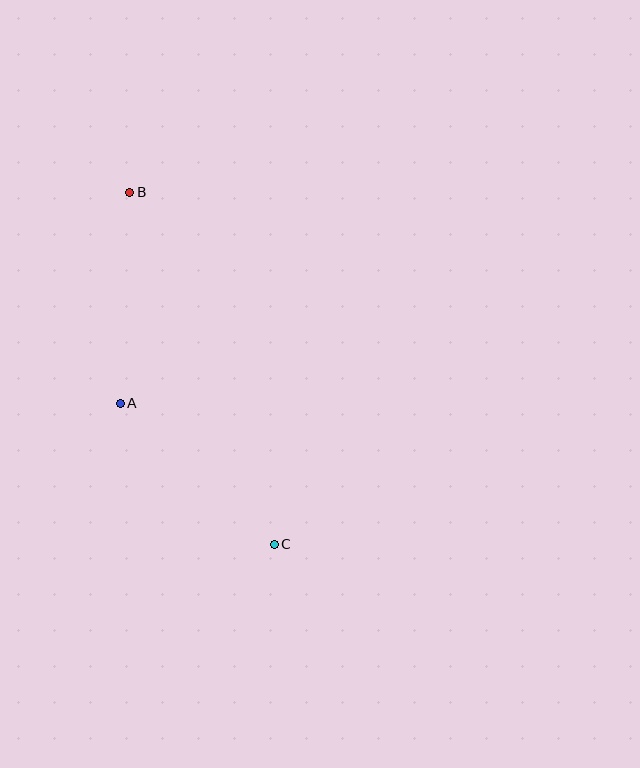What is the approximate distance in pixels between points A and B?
The distance between A and B is approximately 211 pixels.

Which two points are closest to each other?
Points A and C are closest to each other.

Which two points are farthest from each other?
Points B and C are farthest from each other.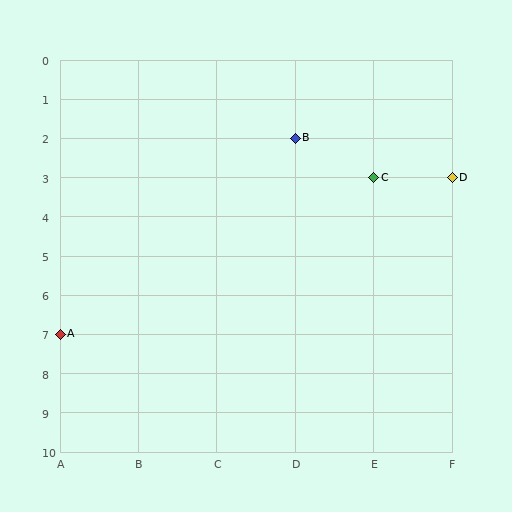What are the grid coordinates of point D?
Point D is at grid coordinates (F, 3).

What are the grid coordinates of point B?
Point B is at grid coordinates (D, 2).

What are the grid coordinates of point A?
Point A is at grid coordinates (A, 7).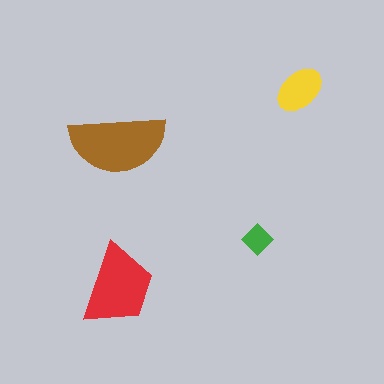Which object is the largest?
The brown semicircle.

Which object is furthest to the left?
The brown semicircle is leftmost.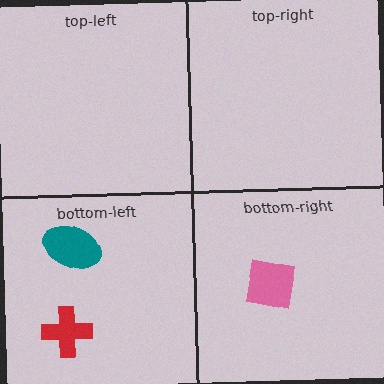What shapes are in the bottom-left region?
The teal ellipse, the red cross.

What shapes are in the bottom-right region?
The pink square.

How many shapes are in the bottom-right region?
1.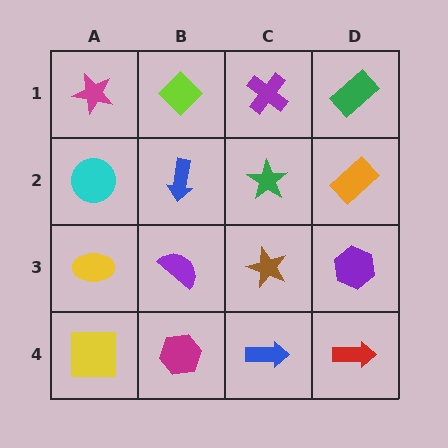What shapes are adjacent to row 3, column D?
An orange rectangle (row 2, column D), a red arrow (row 4, column D), a brown star (row 3, column C).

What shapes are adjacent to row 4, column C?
A brown star (row 3, column C), a magenta hexagon (row 4, column B), a red arrow (row 4, column D).